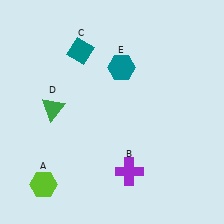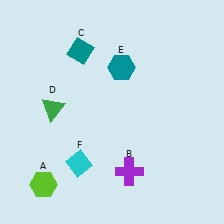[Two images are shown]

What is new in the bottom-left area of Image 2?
A cyan diamond (F) was added in the bottom-left area of Image 2.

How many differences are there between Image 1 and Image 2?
There is 1 difference between the two images.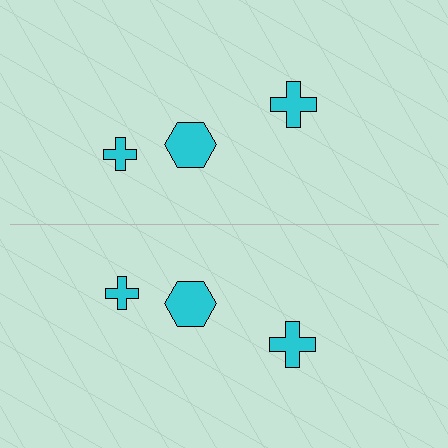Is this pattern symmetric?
Yes, this pattern has bilateral (reflection) symmetry.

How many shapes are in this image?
There are 6 shapes in this image.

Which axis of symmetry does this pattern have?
The pattern has a horizontal axis of symmetry running through the center of the image.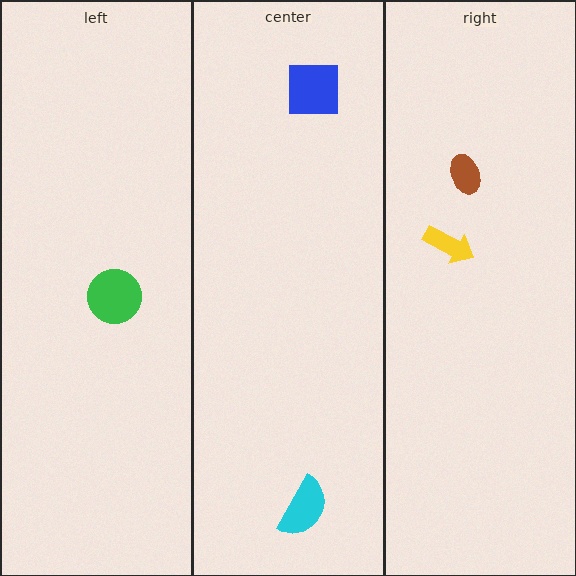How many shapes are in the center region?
2.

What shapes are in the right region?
The brown ellipse, the yellow arrow.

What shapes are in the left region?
The green circle.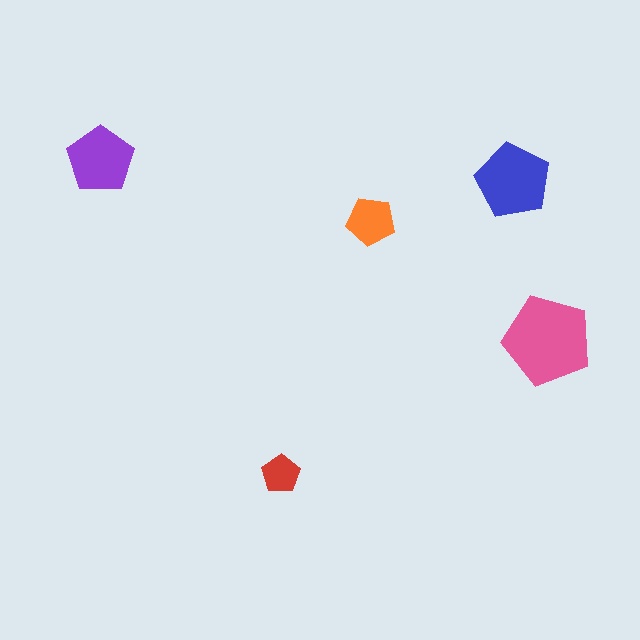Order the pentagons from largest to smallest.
the pink one, the blue one, the purple one, the orange one, the red one.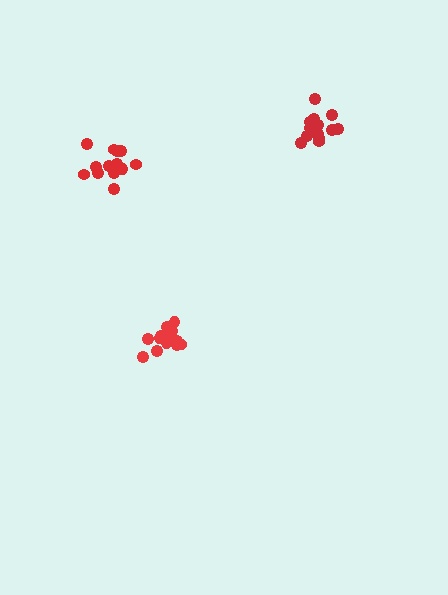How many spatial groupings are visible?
There are 3 spatial groupings.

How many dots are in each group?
Group 1: 15 dots, Group 2: 14 dots, Group 3: 13 dots (42 total).